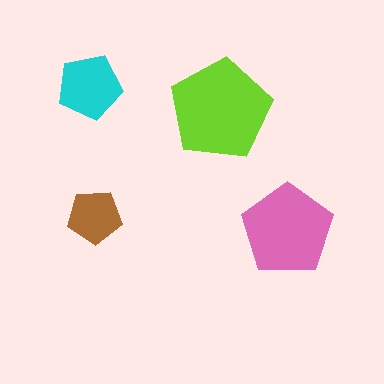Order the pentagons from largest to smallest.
the lime one, the pink one, the cyan one, the brown one.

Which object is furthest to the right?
The pink pentagon is rightmost.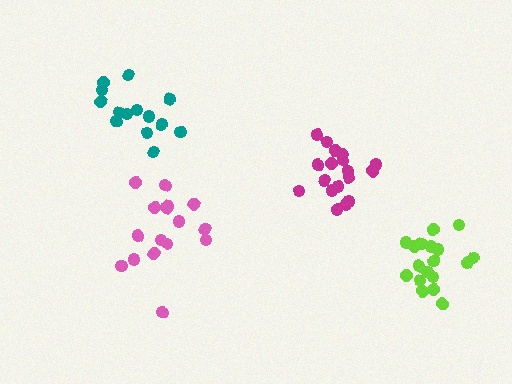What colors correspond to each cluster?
The clusters are colored: teal, lime, pink, magenta.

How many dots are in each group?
Group 1: 14 dots, Group 2: 18 dots, Group 3: 16 dots, Group 4: 18 dots (66 total).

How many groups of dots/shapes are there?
There are 4 groups.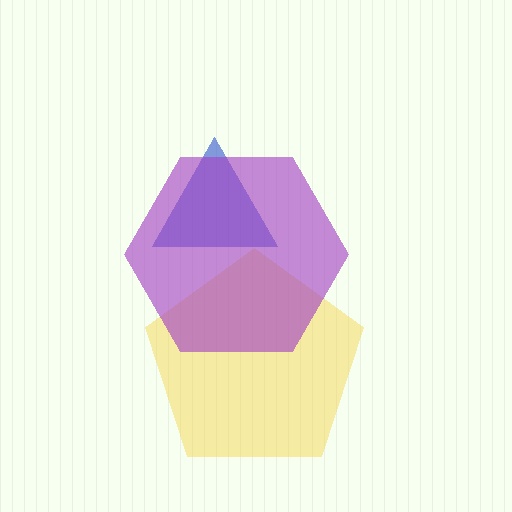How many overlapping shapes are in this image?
There are 3 overlapping shapes in the image.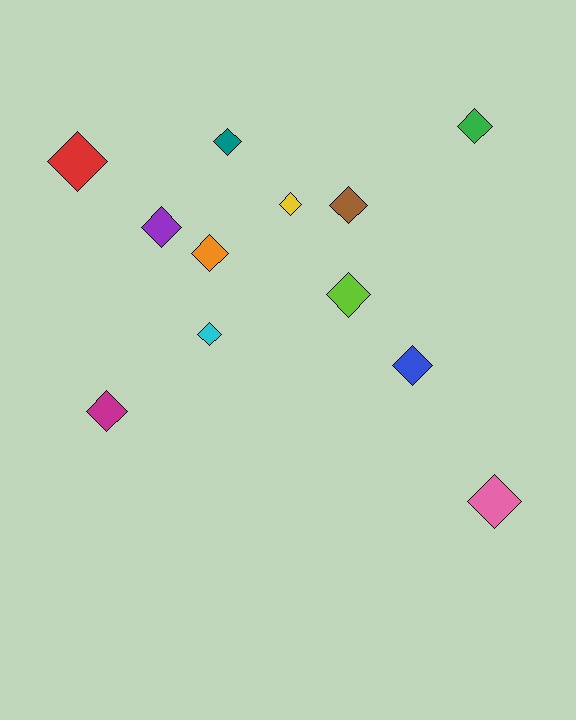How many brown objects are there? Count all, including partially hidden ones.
There is 1 brown object.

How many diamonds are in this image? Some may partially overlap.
There are 12 diamonds.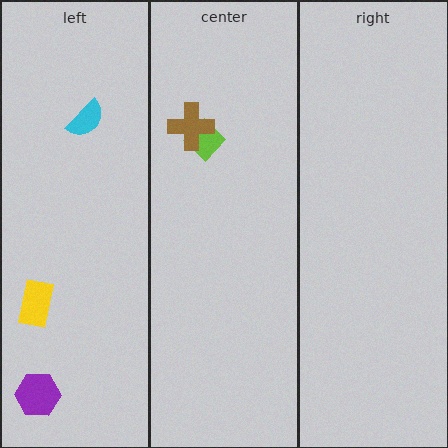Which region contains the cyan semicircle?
The left region.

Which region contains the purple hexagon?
The left region.